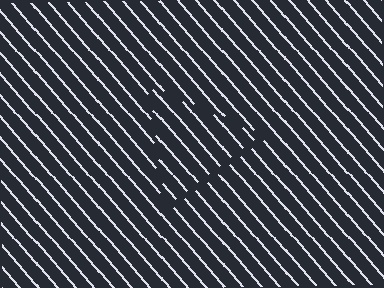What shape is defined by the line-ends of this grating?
An illusory triangle. The interior of the shape contains the same grating, shifted by half a period — the contour is defined by the phase discontinuity where line-ends from the inner and outer gratings abut.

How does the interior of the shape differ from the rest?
The interior of the shape contains the same grating, shifted by half a period — the contour is defined by the phase discontinuity where line-ends from the inner and outer gratings abut.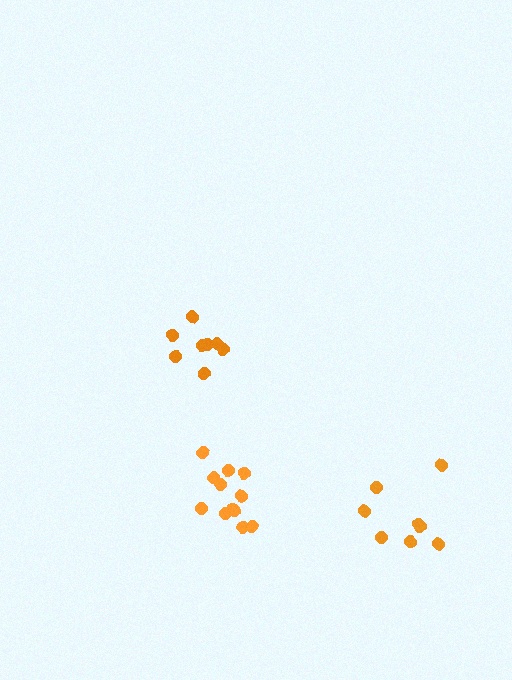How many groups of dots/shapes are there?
There are 3 groups.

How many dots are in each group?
Group 1: 12 dots, Group 2: 8 dots, Group 3: 8 dots (28 total).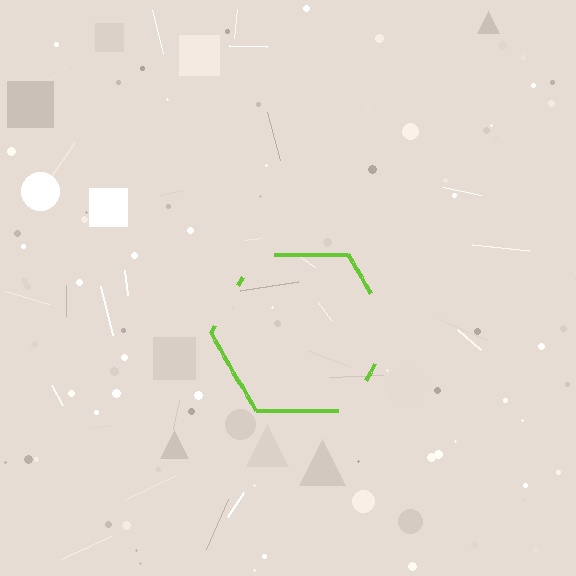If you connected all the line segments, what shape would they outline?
They would outline a hexagon.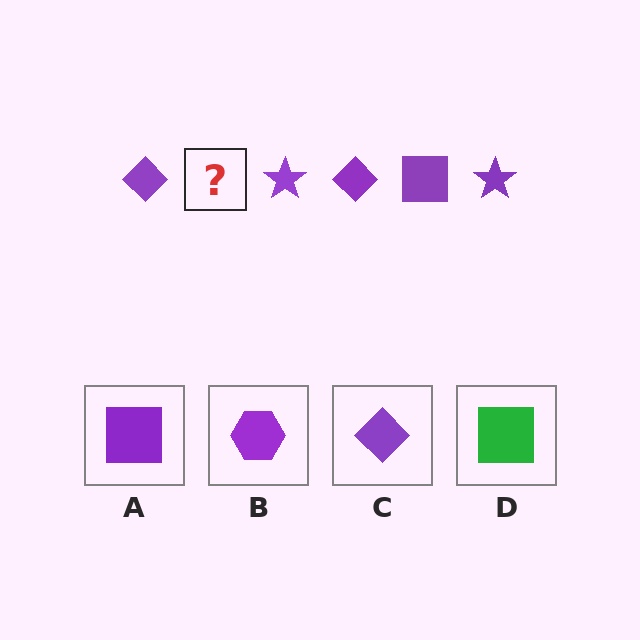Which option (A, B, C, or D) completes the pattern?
A.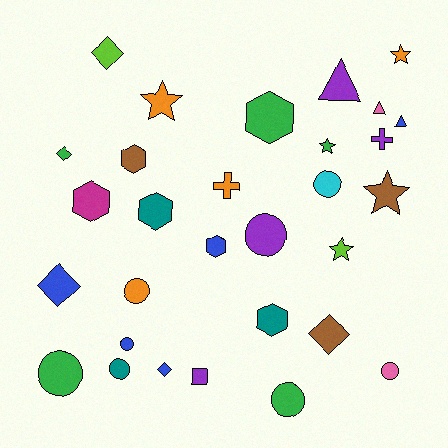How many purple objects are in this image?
There are 4 purple objects.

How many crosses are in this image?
There are 2 crosses.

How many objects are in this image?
There are 30 objects.